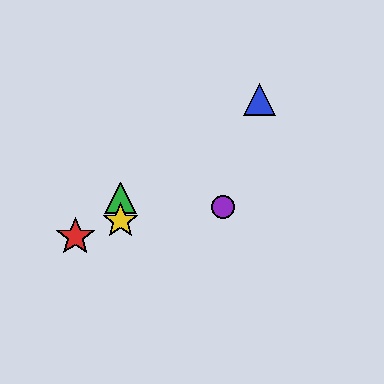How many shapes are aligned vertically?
2 shapes (the green triangle, the yellow star) are aligned vertically.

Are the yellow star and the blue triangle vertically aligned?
No, the yellow star is at x≈120 and the blue triangle is at x≈259.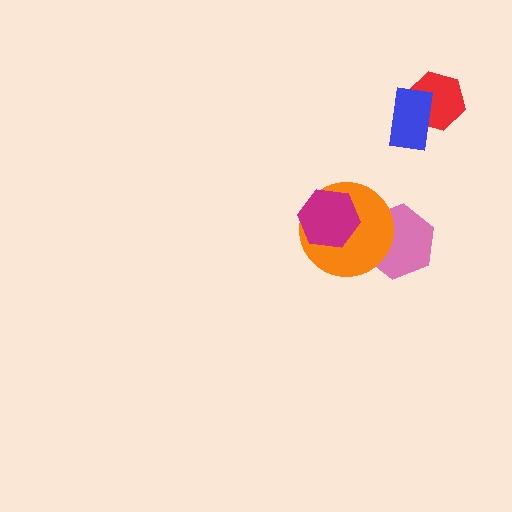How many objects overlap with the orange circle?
2 objects overlap with the orange circle.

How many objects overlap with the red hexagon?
1 object overlaps with the red hexagon.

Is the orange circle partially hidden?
Yes, it is partially covered by another shape.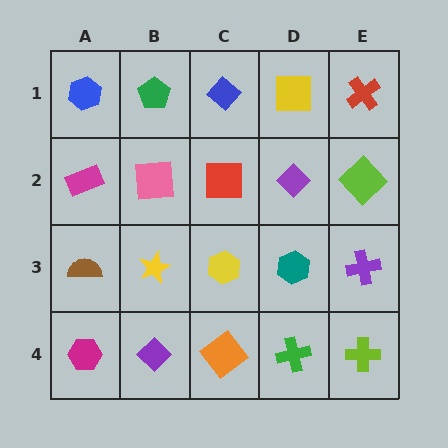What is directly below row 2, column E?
A purple cross.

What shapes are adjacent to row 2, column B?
A green pentagon (row 1, column B), a yellow star (row 3, column B), a magenta rectangle (row 2, column A), a red square (row 2, column C).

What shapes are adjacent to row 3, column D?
A purple diamond (row 2, column D), a green cross (row 4, column D), a yellow hexagon (row 3, column C), a purple cross (row 3, column E).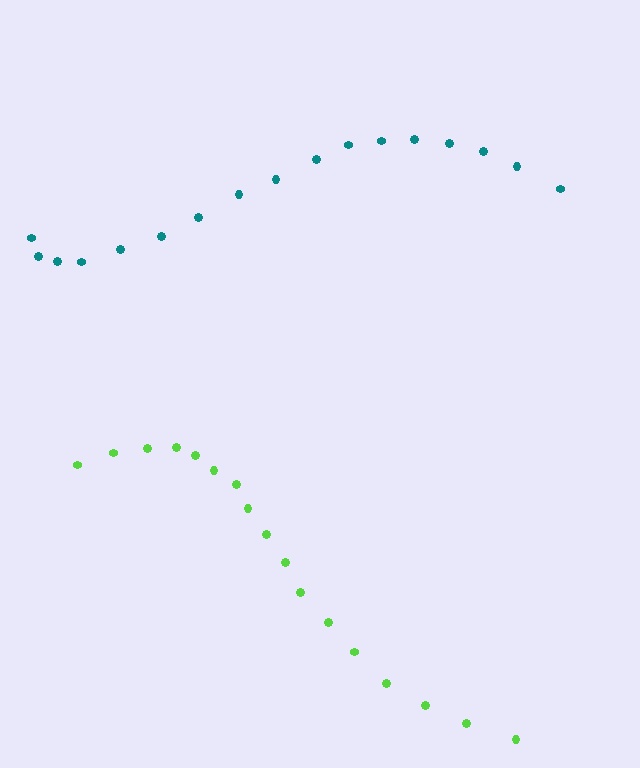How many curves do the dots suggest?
There are 2 distinct paths.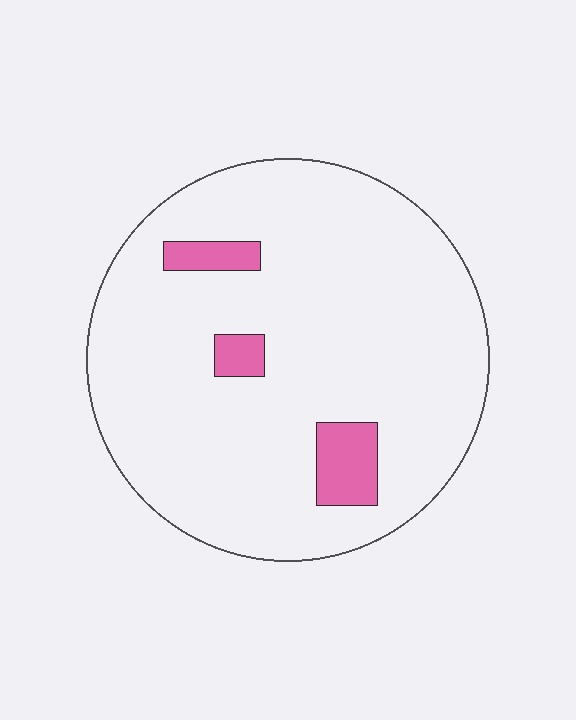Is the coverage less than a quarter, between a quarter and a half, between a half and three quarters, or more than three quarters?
Less than a quarter.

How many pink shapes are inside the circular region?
3.